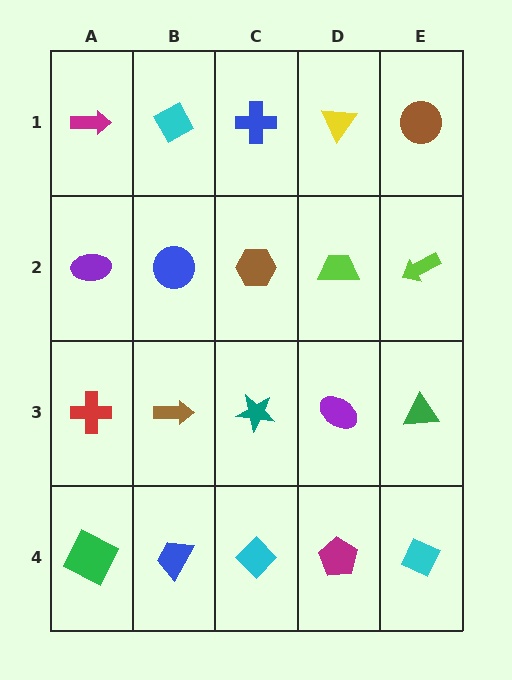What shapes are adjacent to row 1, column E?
A lime arrow (row 2, column E), a yellow triangle (row 1, column D).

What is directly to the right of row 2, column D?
A lime arrow.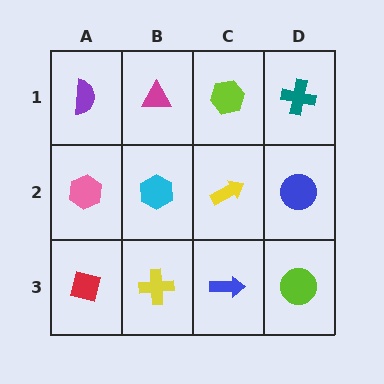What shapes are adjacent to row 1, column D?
A blue circle (row 2, column D), a lime hexagon (row 1, column C).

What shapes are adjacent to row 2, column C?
A lime hexagon (row 1, column C), a blue arrow (row 3, column C), a cyan hexagon (row 2, column B), a blue circle (row 2, column D).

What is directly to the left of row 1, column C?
A magenta triangle.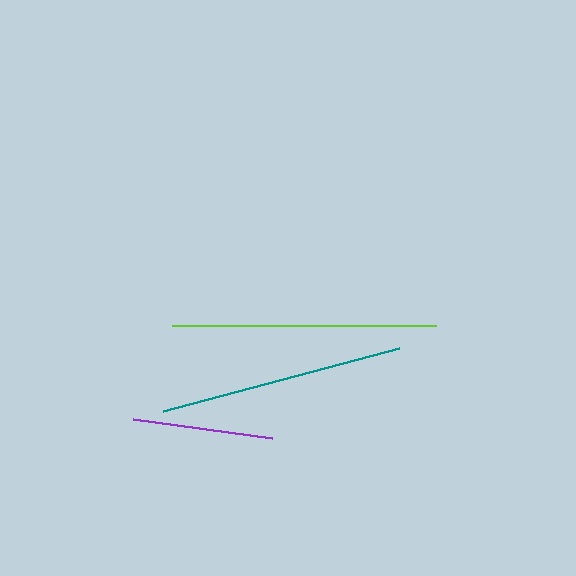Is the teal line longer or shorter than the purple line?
The teal line is longer than the purple line.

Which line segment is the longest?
The lime line is the longest at approximately 264 pixels.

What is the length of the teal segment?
The teal segment is approximately 244 pixels long.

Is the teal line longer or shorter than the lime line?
The lime line is longer than the teal line.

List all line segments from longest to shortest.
From longest to shortest: lime, teal, purple.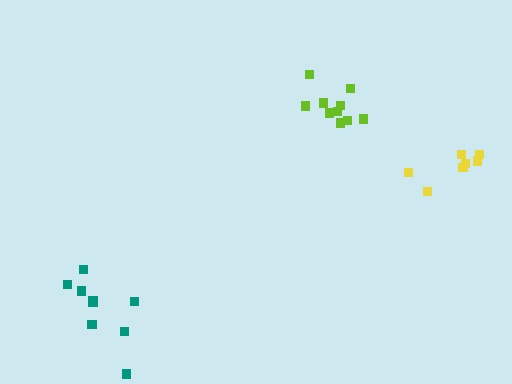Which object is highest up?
The lime cluster is topmost.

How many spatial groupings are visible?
There are 3 spatial groupings.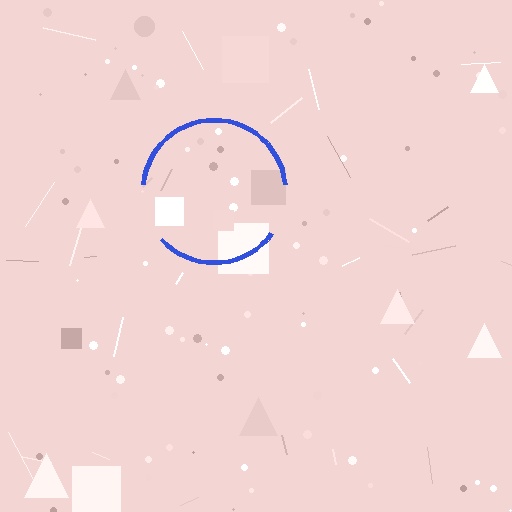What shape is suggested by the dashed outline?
The dashed outline suggests a circle.